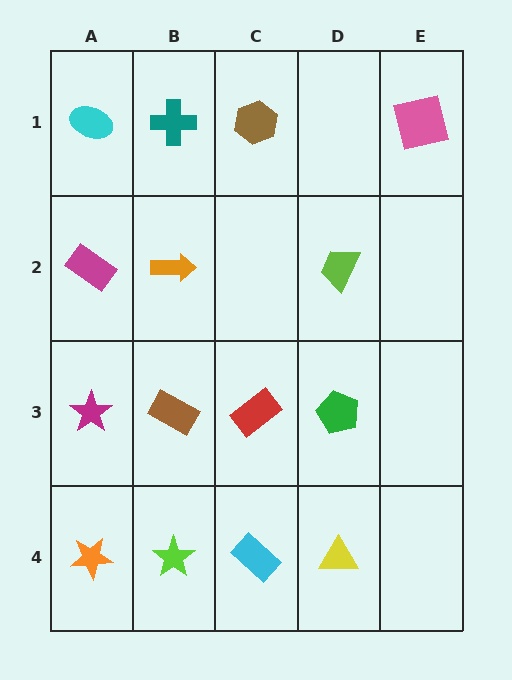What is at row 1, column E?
A pink square.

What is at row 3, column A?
A magenta star.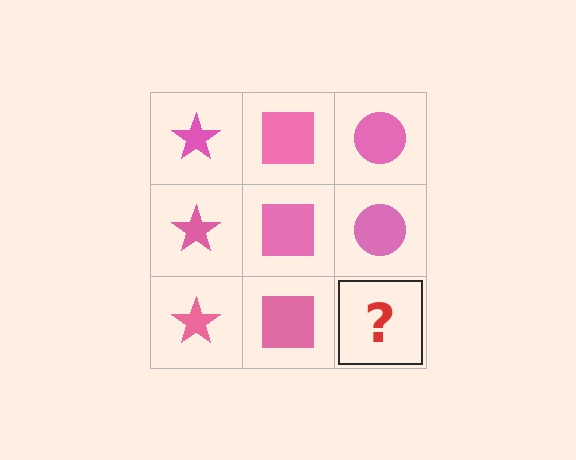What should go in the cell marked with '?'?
The missing cell should contain a pink circle.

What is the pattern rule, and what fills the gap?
The rule is that each column has a consistent shape. The gap should be filled with a pink circle.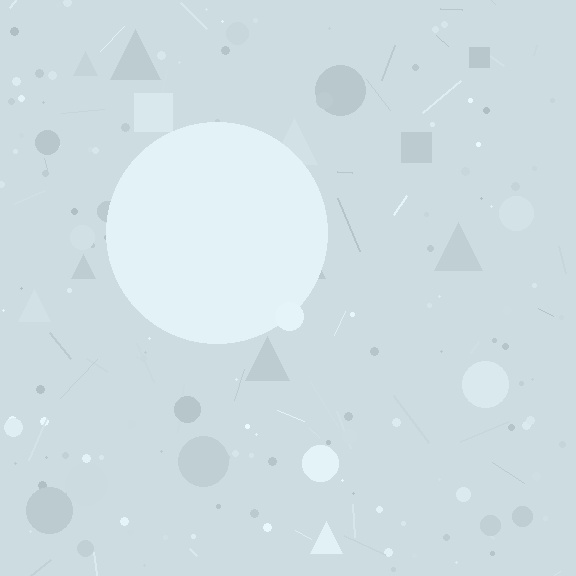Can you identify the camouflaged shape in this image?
The camouflaged shape is a circle.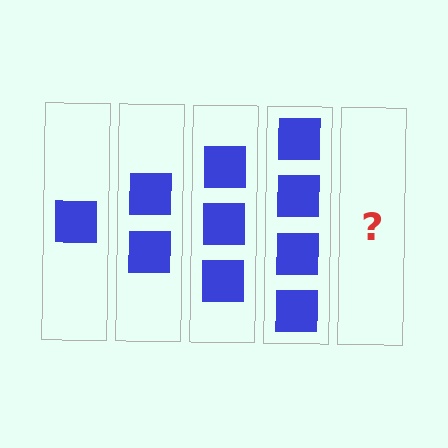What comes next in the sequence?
The next element should be 5 squares.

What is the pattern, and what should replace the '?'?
The pattern is that each step adds one more square. The '?' should be 5 squares.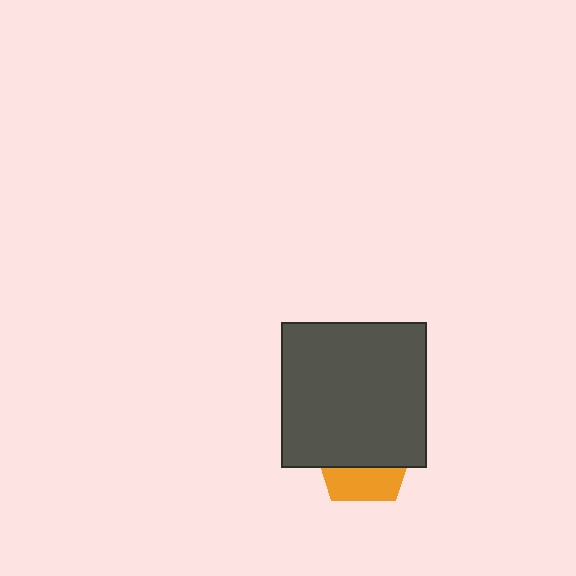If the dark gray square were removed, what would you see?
You would see the complete orange pentagon.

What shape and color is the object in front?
The object in front is a dark gray square.